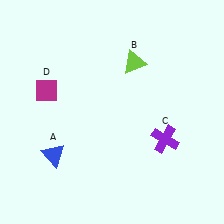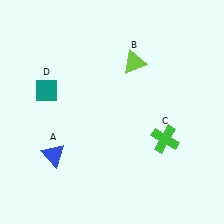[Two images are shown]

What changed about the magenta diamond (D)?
In Image 1, D is magenta. In Image 2, it changed to teal.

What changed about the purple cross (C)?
In Image 1, C is purple. In Image 2, it changed to green.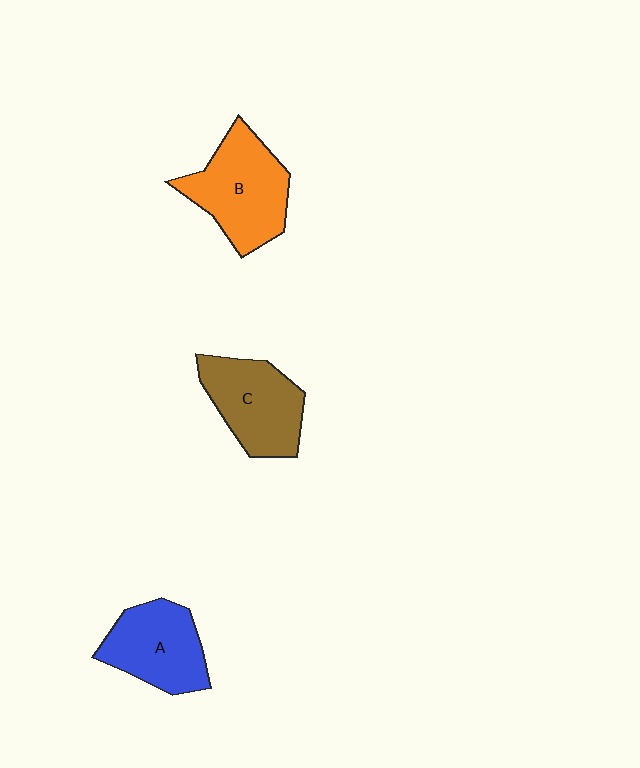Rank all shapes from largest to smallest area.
From largest to smallest: B (orange), C (brown), A (blue).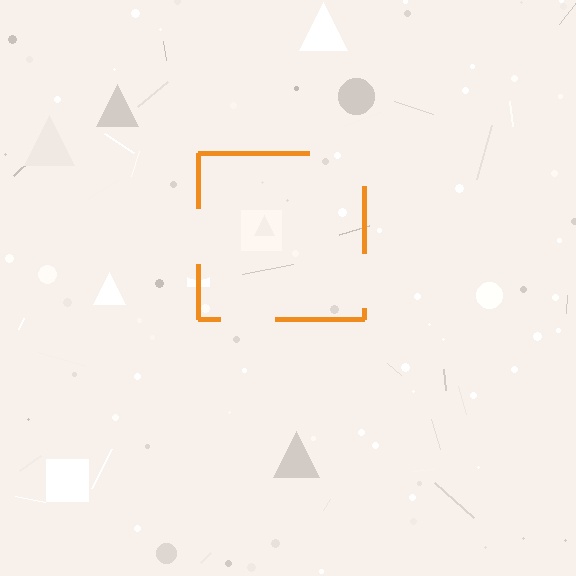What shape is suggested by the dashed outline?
The dashed outline suggests a square.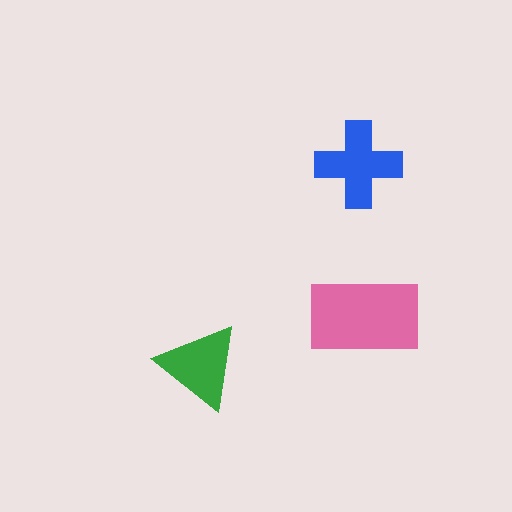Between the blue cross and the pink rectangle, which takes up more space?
The pink rectangle.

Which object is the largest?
The pink rectangle.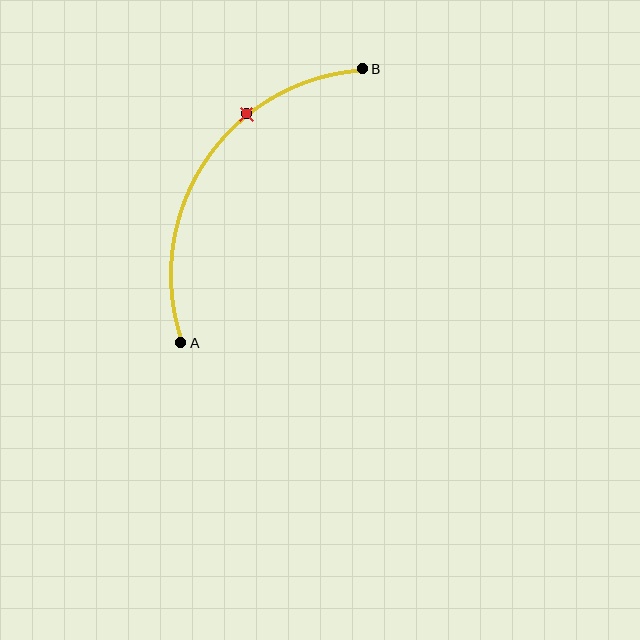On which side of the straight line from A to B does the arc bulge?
The arc bulges to the left of the straight line connecting A and B.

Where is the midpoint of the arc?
The arc midpoint is the point on the curve farthest from the straight line joining A and B. It sits to the left of that line.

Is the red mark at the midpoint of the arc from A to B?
No. The red mark lies on the arc but is closer to endpoint B. The arc midpoint would be at the point on the curve equidistant along the arc from both A and B.